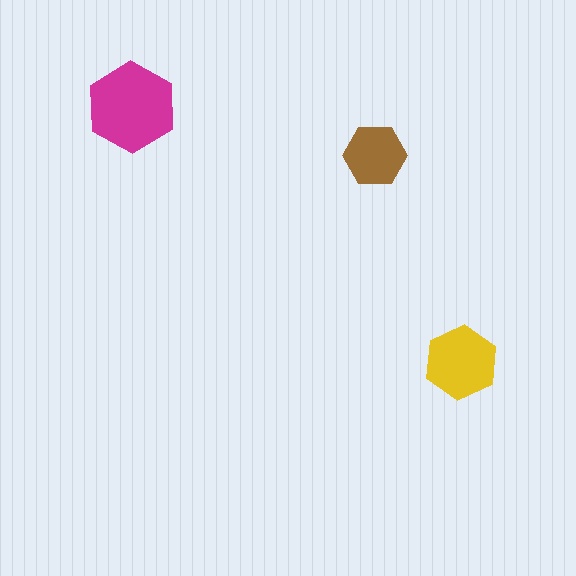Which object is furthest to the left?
The magenta hexagon is leftmost.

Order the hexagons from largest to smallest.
the magenta one, the yellow one, the brown one.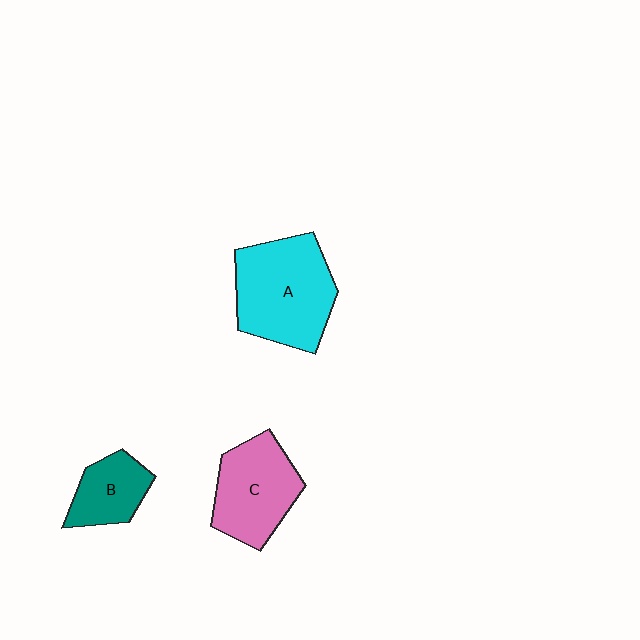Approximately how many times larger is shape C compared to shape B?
Approximately 1.6 times.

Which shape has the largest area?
Shape A (cyan).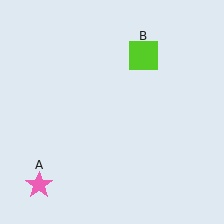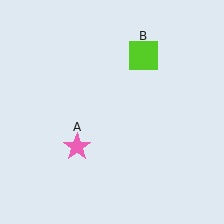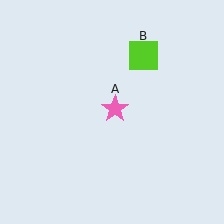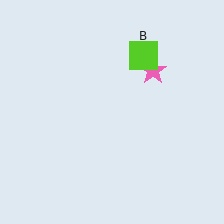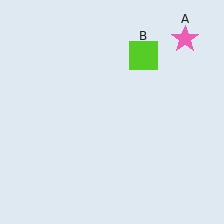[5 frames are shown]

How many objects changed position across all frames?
1 object changed position: pink star (object A).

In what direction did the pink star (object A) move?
The pink star (object A) moved up and to the right.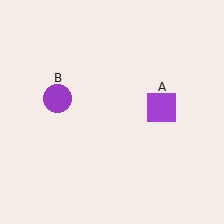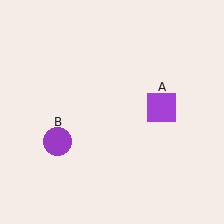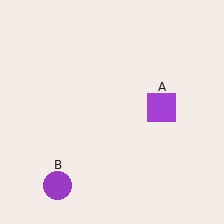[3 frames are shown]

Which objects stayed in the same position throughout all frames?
Purple square (object A) remained stationary.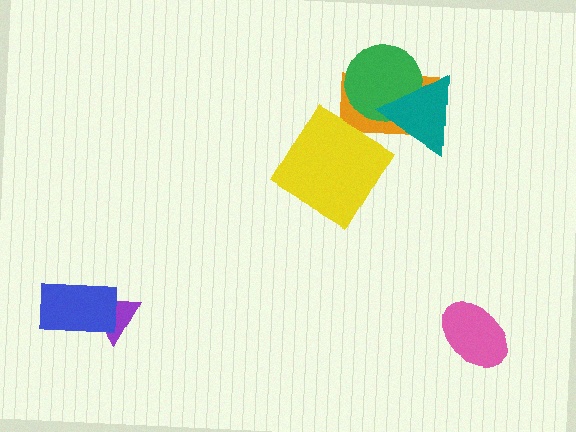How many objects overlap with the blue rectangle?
1 object overlaps with the blue rectangle.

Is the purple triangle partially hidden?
Yes, it is partially covered by another shape.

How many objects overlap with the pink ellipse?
0 objects overlap with the pink ellipse.